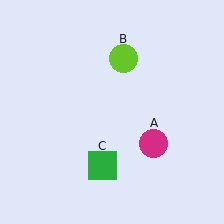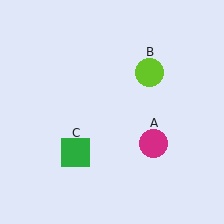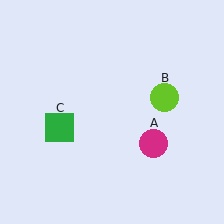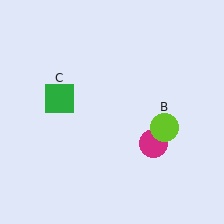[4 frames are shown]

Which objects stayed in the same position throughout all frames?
Magenta circle (object A) remained stationary.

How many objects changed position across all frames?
2 objects changed position: lime circle (object B), green square (object C).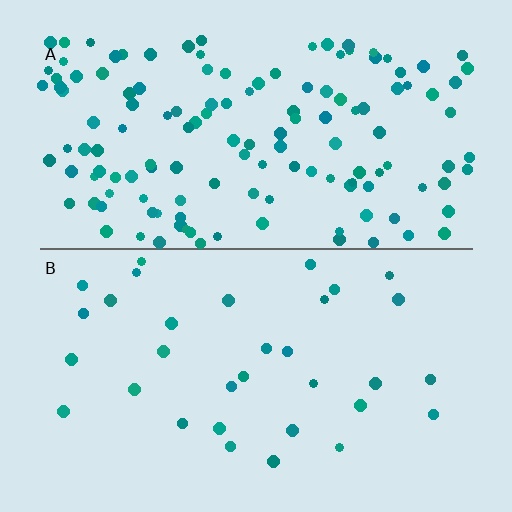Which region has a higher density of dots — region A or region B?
A (the top).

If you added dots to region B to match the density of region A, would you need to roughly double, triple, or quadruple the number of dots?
Approximately quadruple.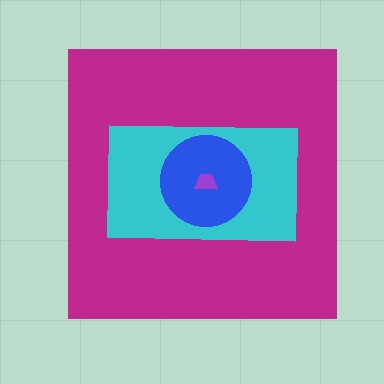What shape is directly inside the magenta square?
The cyan rectangle.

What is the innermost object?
The purple trapezoid.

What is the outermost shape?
The magenta square.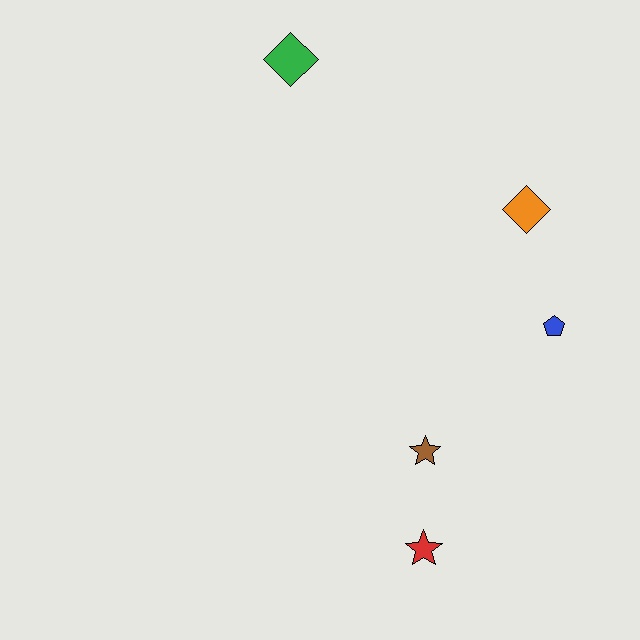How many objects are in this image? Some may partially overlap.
There are 5 objects.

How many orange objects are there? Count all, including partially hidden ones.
There is 1 orange object.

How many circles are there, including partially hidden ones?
There are no circles.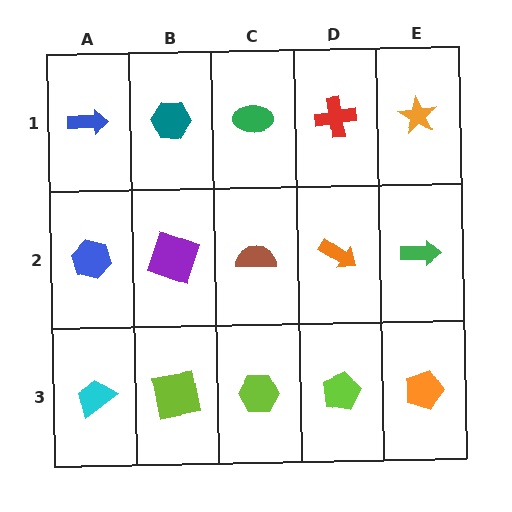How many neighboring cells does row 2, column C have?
4.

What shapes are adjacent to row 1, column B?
A purple square (row 2, column B), a blue arrow (row 1, column A), a green ellipse (row 1, column C).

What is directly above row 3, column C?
A brown semicircle.